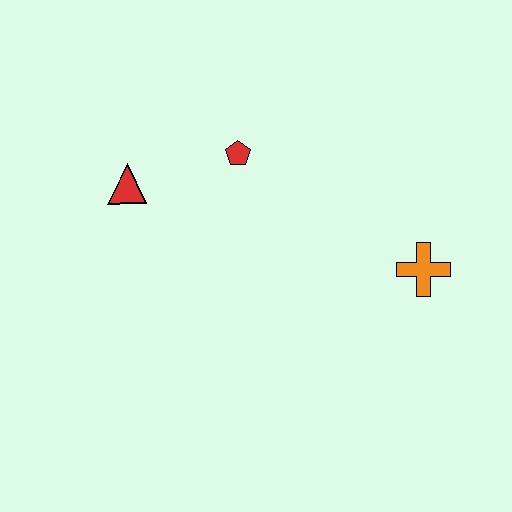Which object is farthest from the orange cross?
The red triangle is farthest from the orange cross.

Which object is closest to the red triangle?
The red pentagon is closest to the red triangle.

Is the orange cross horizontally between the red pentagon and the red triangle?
No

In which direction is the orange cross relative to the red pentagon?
The orange cross is to the right of the red pentagon.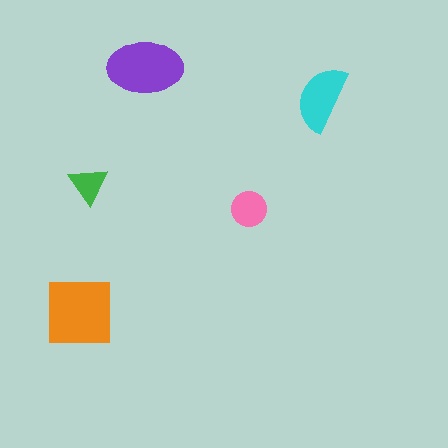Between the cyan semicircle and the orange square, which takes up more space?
The orange square.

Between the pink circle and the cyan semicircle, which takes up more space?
The cyan semicircle.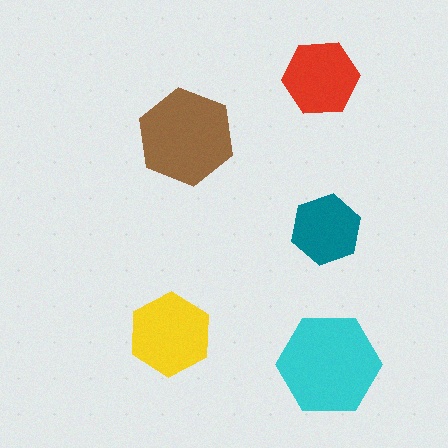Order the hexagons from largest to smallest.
the cyan one, the brown one, the yellow one, the red one, the teal one.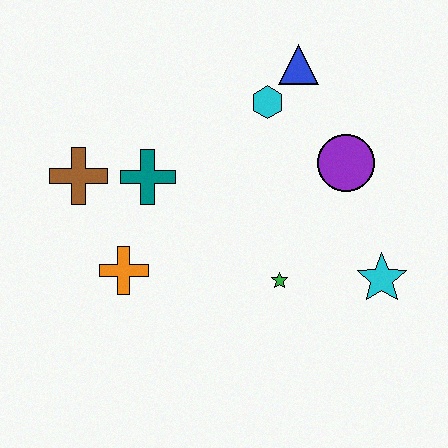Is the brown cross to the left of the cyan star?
Yes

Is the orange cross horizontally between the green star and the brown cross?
Yes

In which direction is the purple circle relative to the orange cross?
The purple circle is to the right of the orange cross.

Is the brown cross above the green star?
Yes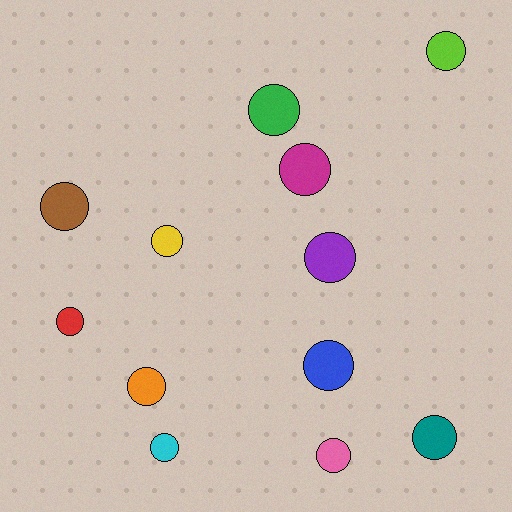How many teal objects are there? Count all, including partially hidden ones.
There is 1 teal object.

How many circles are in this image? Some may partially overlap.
There are 12 circles.